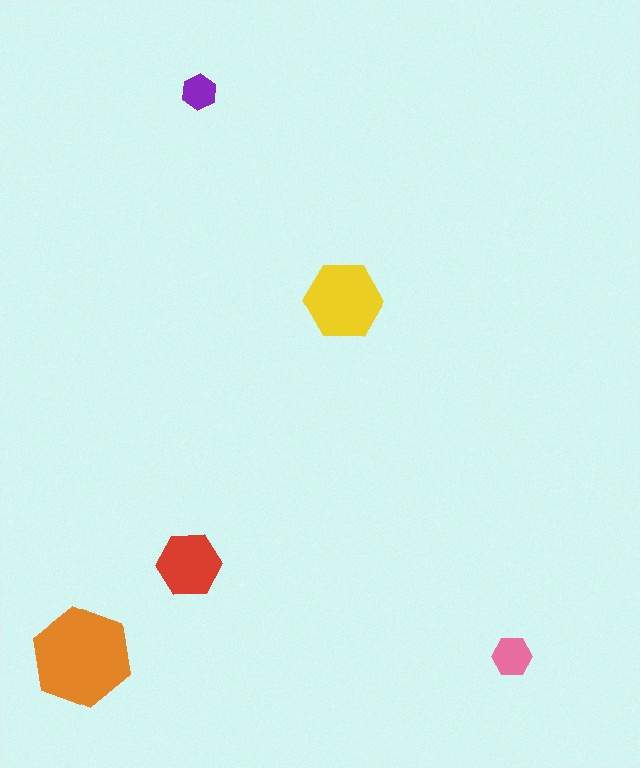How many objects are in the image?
There are 5 objects in the image.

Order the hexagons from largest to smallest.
the orange one, the yellow one, the red one, the pink one, the purple one.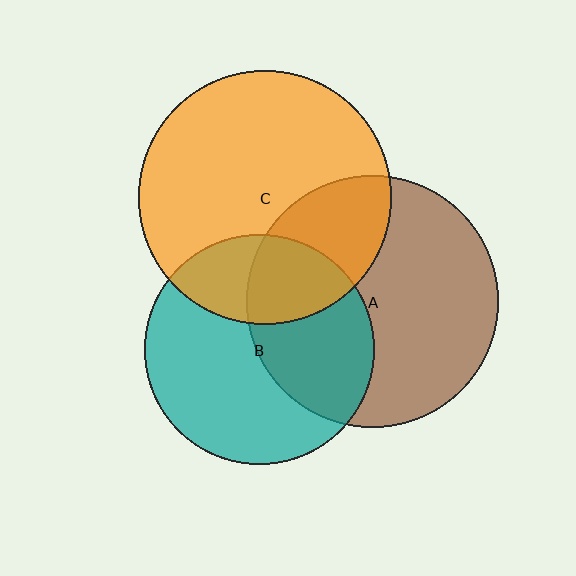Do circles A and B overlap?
Yes.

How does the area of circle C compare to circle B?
Approximately 1.2 times.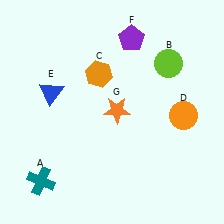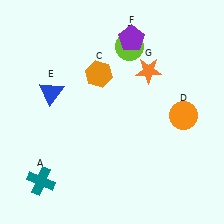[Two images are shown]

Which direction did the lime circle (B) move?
The lime circle (B) moved left.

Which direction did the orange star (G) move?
The orange star (G) moved up.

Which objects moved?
The objects that moved are: the lime circle (B), the orange star (G).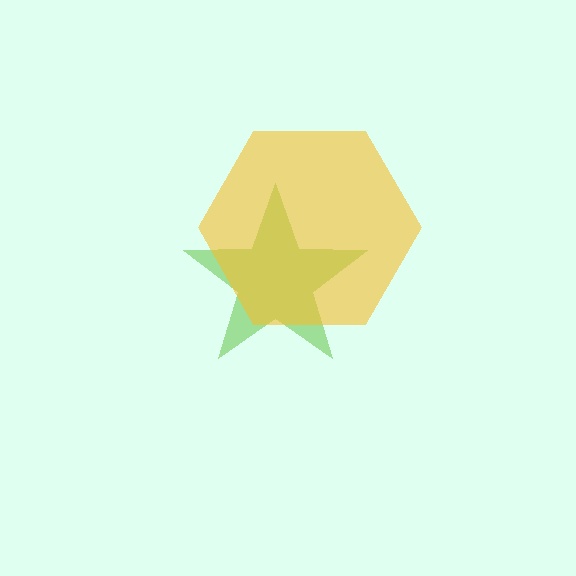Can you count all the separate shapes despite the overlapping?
Yes, there are 2 separate shapes.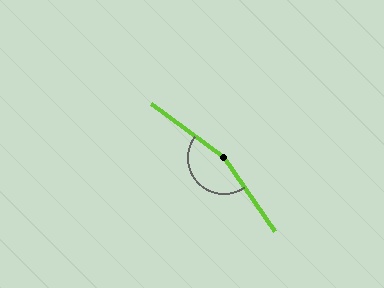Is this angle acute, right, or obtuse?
It is obtuse.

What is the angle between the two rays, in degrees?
Approximately 161 degrees.